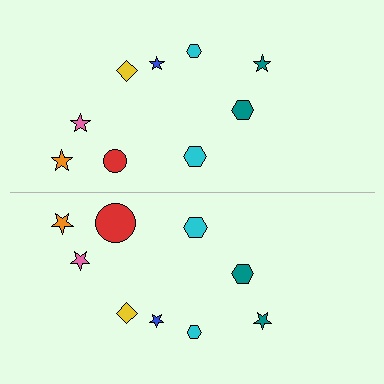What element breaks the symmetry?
The red circle on the bottom side has a different size than its mirror counterpart.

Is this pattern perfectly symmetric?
No, the pattern is not perfectly symmetric. The red circle on the bottom side has a different size than its mirror counterpart.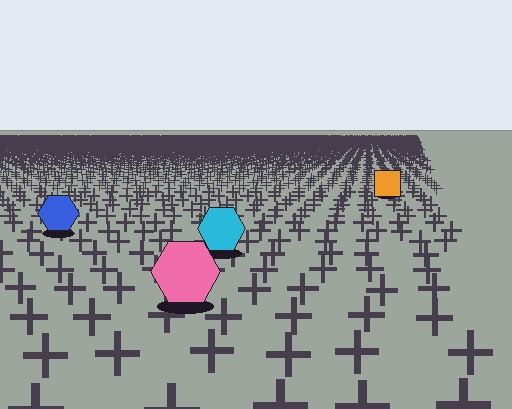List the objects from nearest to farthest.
From nearest to farthest: the pink hexagon, the cyan hexagon, the blue hexagon, the orange square.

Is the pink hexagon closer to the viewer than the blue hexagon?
Yes. The pink hexagon is closer — you can tell from the texture gradient: the ground texture is coarser near it.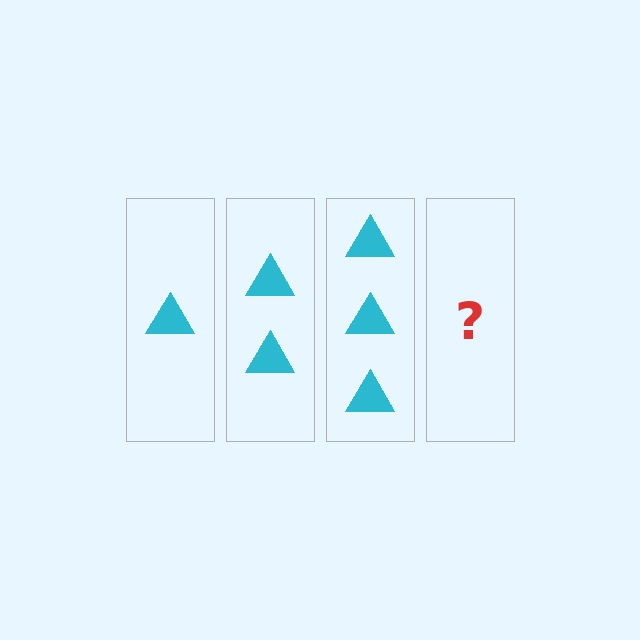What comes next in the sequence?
The next element should be 4 triangles.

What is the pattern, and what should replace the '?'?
The pattern is that each step adds one more triangle. The '?' should be 4 triangles.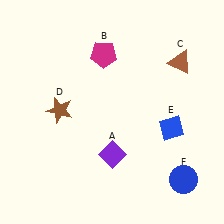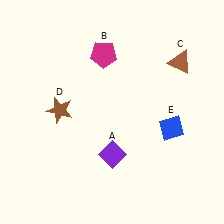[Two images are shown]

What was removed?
The blue circle (F) was removed in Image 2.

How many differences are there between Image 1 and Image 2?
There is 1 difference between the two images.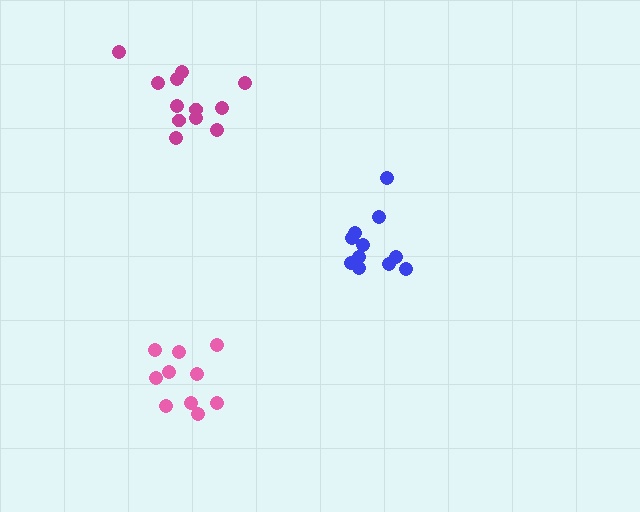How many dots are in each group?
Group 1: 11 dots, Group 2: 12 dots, Group 3: 10 dots (33 total).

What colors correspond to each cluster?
The clusters are colored: blue, magenta, pink.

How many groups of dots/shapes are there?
There are 3 groups.